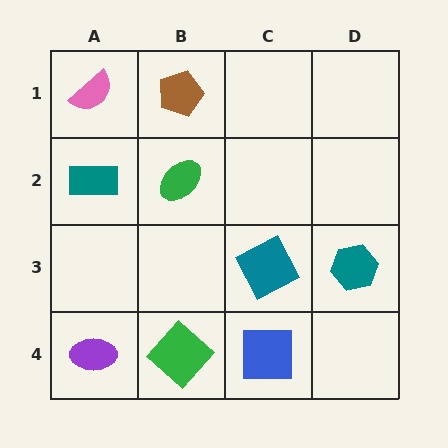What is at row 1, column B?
A brown pentagon.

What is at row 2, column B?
A green ellipse.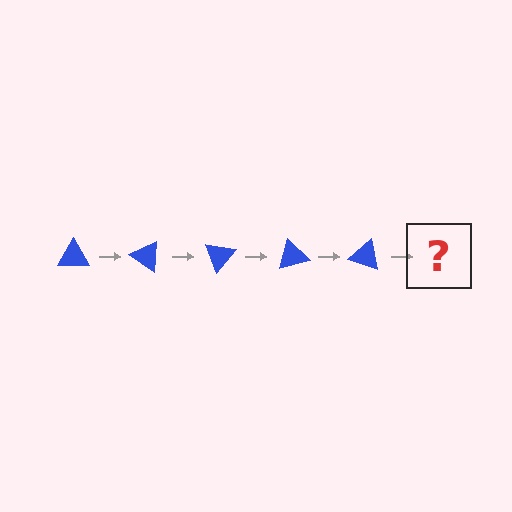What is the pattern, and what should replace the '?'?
The pattern is that the triangle rotates 35 degrees each step. The '?' should be a blue triangle rotated 175 degrees.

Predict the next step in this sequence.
The next step is a blue triangle rotated 175 degrees.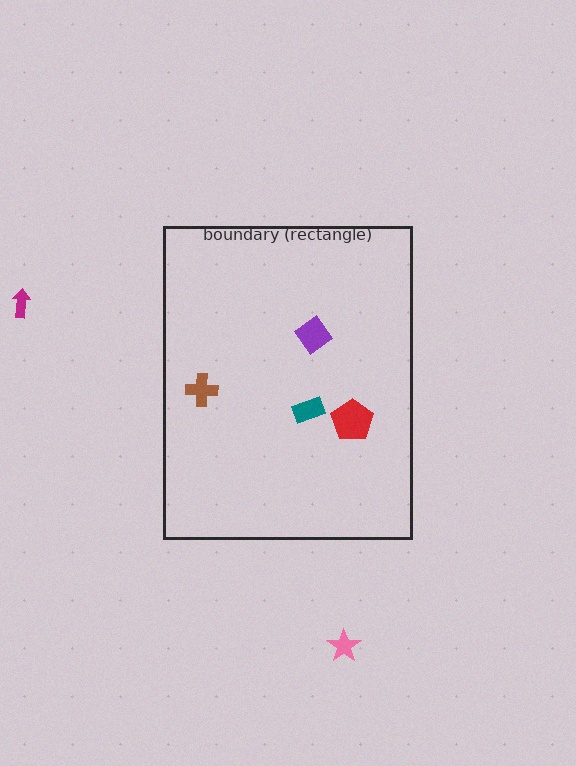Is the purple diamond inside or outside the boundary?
Inside.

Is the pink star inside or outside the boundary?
Outside.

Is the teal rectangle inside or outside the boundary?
Inside.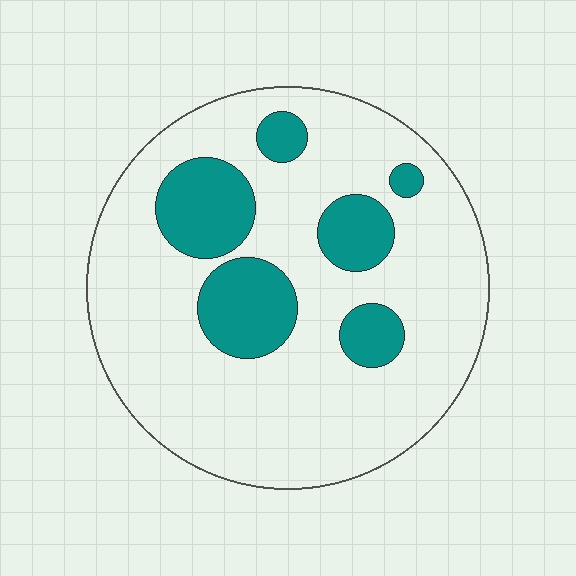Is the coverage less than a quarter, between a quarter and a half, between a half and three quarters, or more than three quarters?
Less than a quarter.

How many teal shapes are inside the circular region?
6.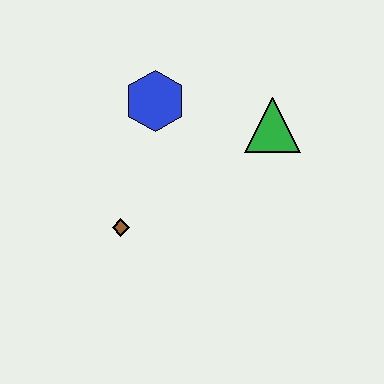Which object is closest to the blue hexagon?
The green triangle is closest to the blue hexagon.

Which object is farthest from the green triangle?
The brown diamond is farthest from the green triangle.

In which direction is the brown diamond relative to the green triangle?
The brown diamond is to the left of the green triangle.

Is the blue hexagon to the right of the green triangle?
No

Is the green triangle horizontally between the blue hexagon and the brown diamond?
No